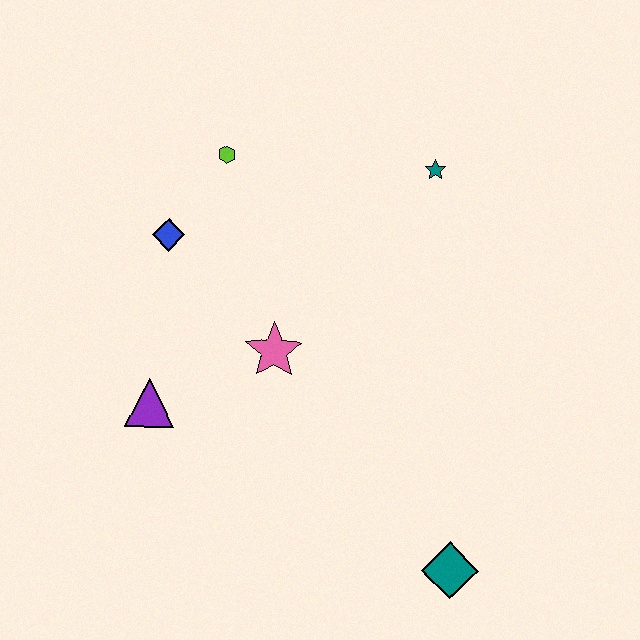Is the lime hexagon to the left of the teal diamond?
Yes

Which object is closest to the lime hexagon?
The blue diamond is closest to the lime hexagon.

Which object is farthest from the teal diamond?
The lime hexagon is farthest from the teal diamond.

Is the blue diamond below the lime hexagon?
Yes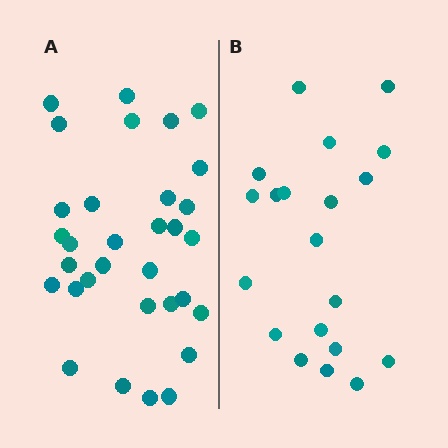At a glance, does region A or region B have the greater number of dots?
Region A (the left region) has more dots.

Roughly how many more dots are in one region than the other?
Region A has roughly 12 or so more dots than region B.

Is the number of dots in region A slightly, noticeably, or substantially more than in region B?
Region A has substantially more. The ratio is roughly 1.6 to 1.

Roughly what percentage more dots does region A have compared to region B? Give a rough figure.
About 60% more.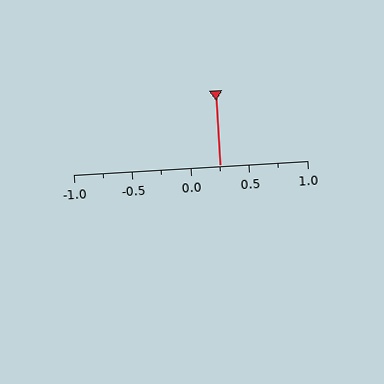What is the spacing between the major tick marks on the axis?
The major ticks are spaced 0.5 apart.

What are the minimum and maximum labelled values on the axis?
The axis runs from -1.0 to 1.0.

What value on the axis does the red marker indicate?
The marker indicates approximately 0.25.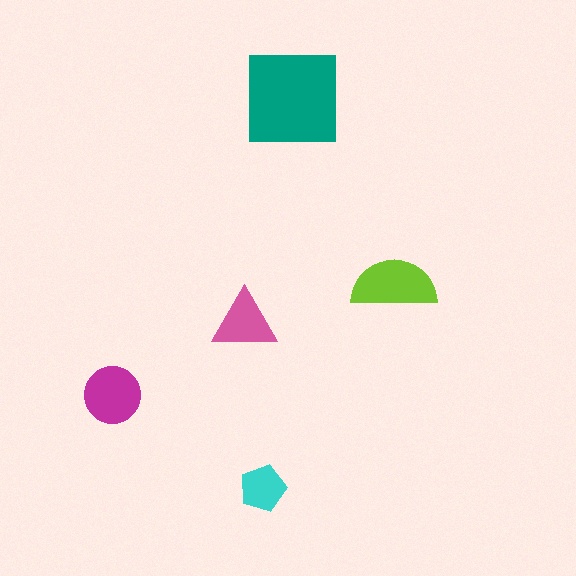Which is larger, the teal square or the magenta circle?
The teal square.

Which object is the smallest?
The cyan pentagon.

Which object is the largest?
The teal square.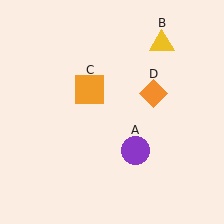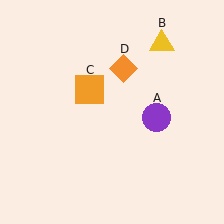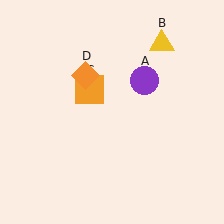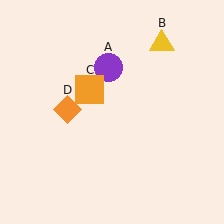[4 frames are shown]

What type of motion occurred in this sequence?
The purple circle (object A), orange diamond (object D) rotated counterclockwise around the center of the scene.